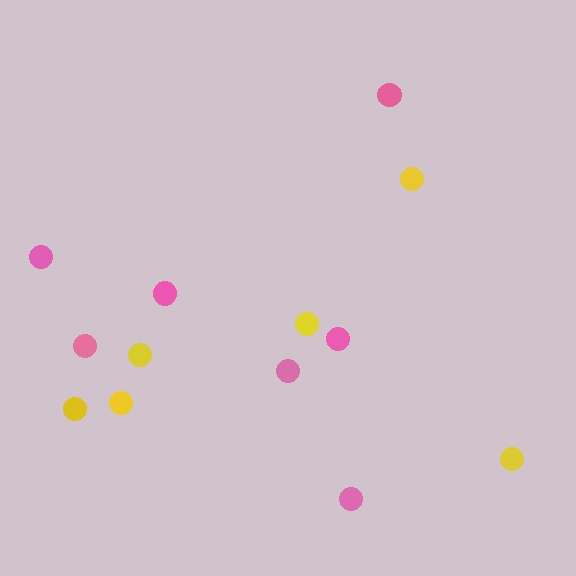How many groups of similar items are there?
There are 2 groups: one group of yellow circles (6) and one group of pink circles (7).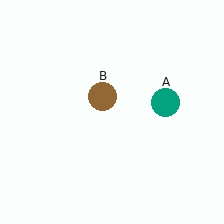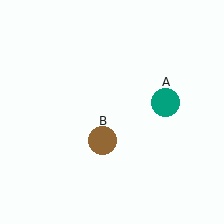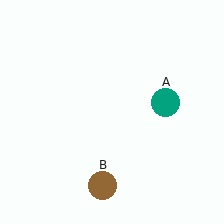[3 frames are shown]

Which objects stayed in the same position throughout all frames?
Teal circle (object A) remained stationary.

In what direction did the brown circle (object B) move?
The brown circle (object B) moved down.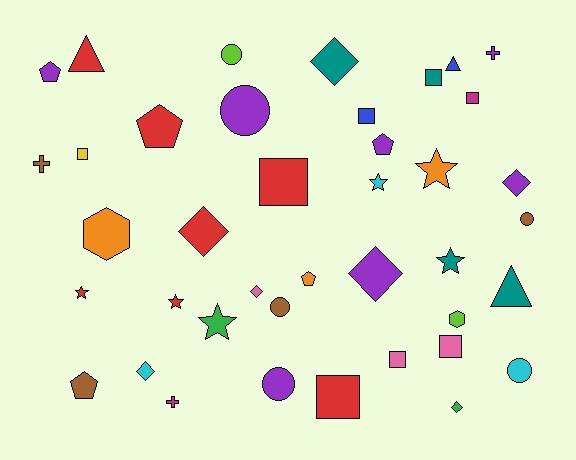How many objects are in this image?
There are 40 objects.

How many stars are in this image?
There are 6 stars.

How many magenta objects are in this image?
There are 2 magenta objects.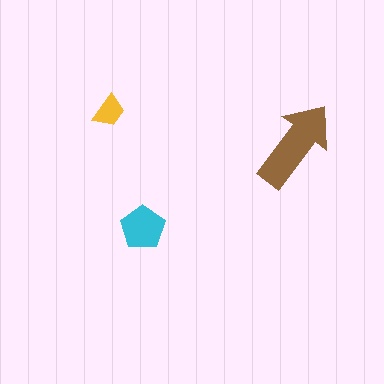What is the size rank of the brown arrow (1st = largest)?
1st.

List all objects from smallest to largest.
The yellow trapezoid, the cyan pentagon, the brown arrow.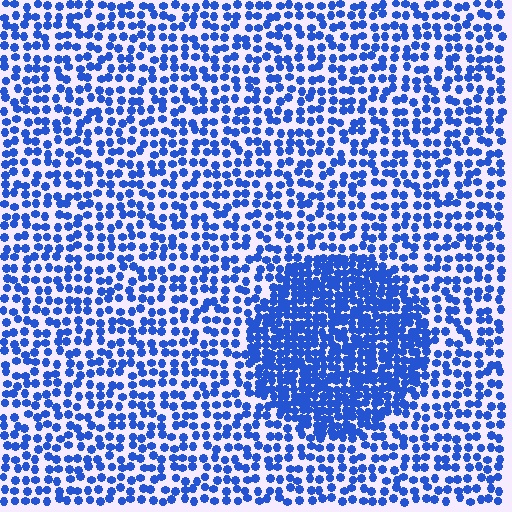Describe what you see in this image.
The image contains small blue elements arranged at two different densities. A circle-shaped region is visible where the elements are more densely packed than the surrounding area.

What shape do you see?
I see a circle.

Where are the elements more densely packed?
The elements are more densely packed inside the circle boundary.